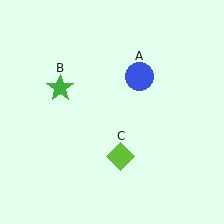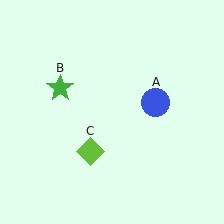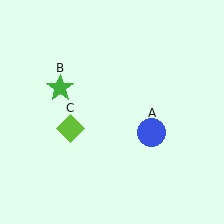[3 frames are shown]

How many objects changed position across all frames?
2 objects changed position: blue circle (object A), lime diamond (object C).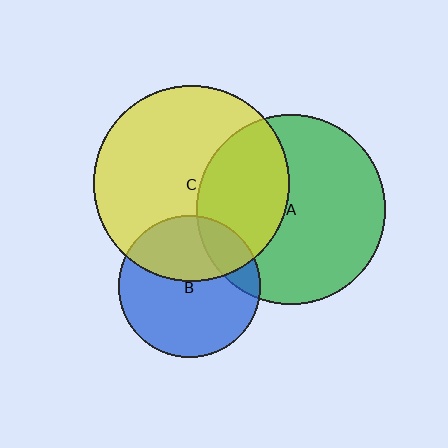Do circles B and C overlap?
Yes.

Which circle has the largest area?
Circle C (yellow).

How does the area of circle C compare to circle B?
Approximately 1.9 times.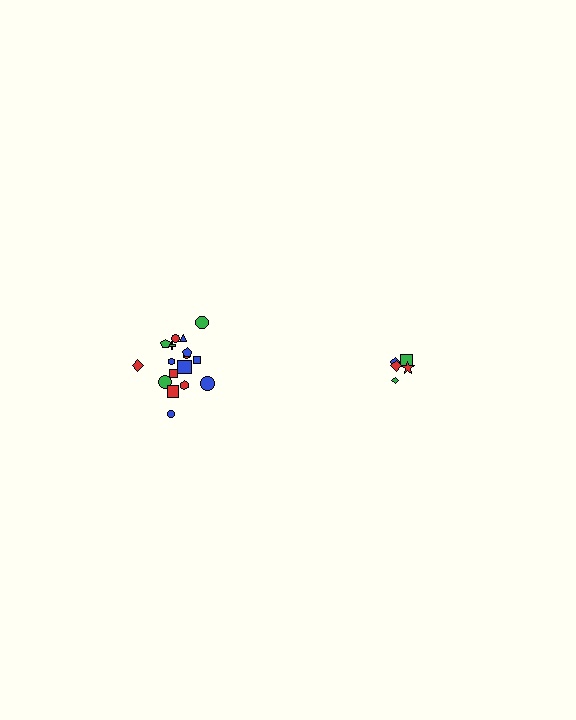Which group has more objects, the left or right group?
The left group.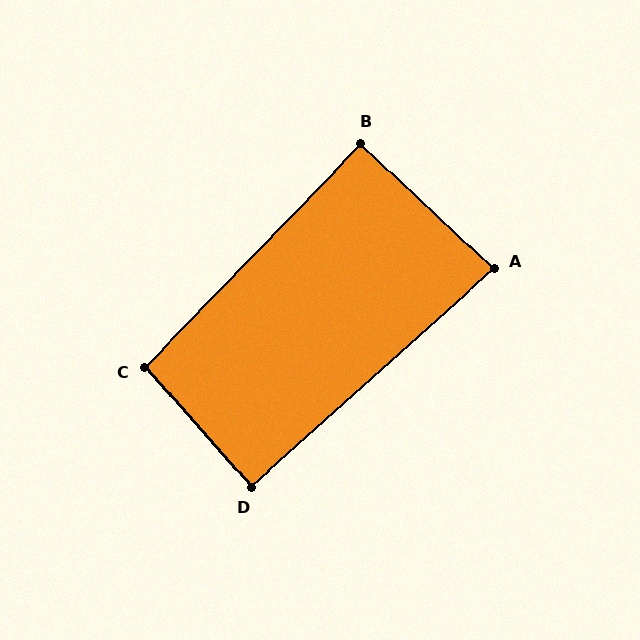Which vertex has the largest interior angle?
C, at approximately 95 degrees.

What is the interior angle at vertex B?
Approximately 91 degrees (approximately right).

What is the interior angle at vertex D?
Approximately 89 degrees (approximately right).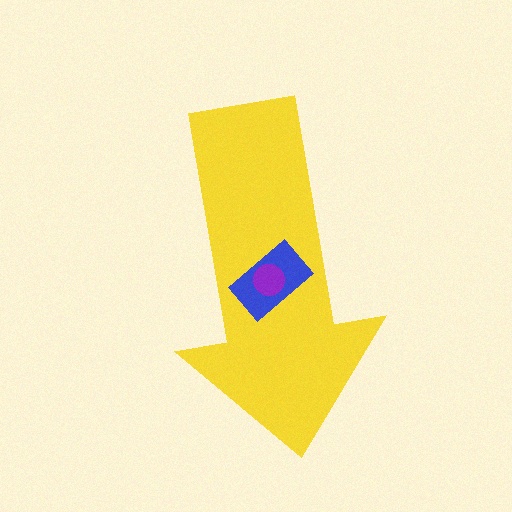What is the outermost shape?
The yellow arrow.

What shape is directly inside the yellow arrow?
The blue rectangle.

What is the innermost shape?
The purple circle.